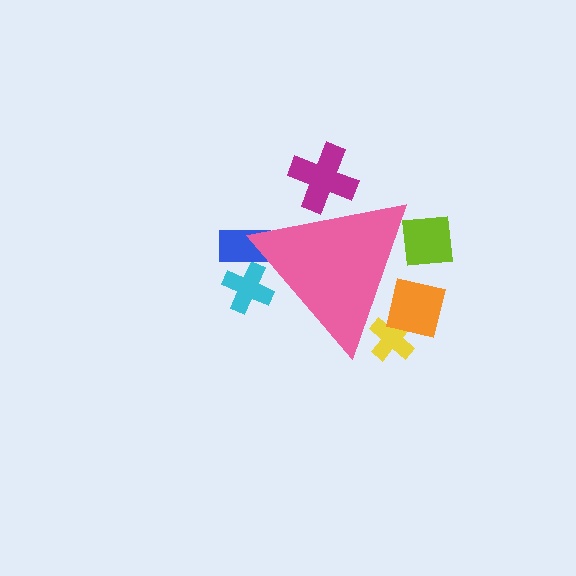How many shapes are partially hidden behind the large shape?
6 shapes are partially hidden.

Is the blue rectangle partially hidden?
Yes, the blue rectangle is partially hidden behind the pink triangle.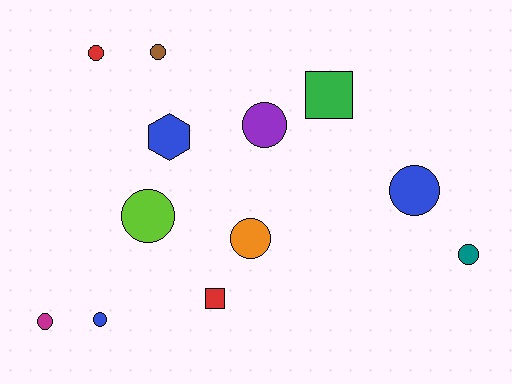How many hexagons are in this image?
There is 1 hexagon.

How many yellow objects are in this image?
There are no yellow objects.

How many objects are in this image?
There are 12 objects.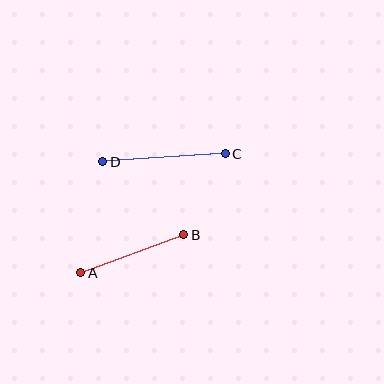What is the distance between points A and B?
The distance is approximately 110 pixels.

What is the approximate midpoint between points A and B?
The midpoint is at approximately (132, 254) pixels.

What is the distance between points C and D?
The distance is approximately 123 pixels.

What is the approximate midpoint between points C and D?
The midpoint is at approximately (164, 158) pixels.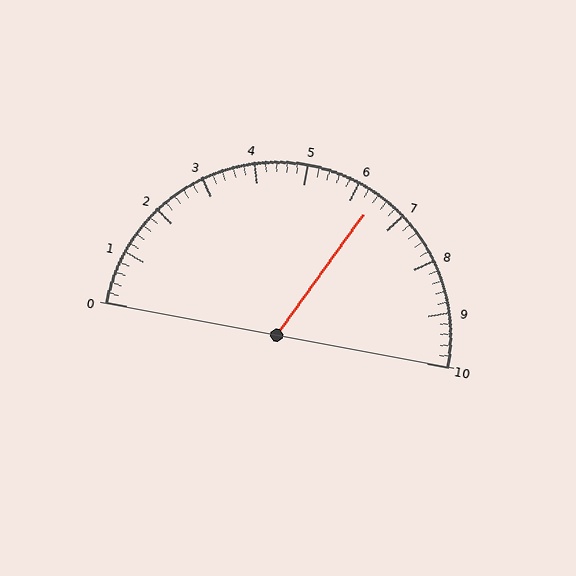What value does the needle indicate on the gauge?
The needle indicates approximately 6.4.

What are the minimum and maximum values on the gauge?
The gauge ranges from 0 to 10.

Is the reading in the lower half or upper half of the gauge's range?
The reading is in the upper half of the range (0 to 10).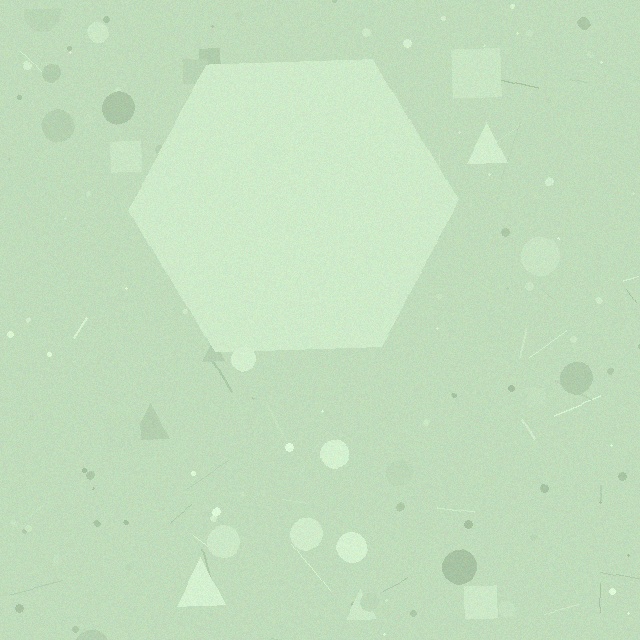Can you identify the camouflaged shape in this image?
The camouflaged shape is a hexagon.